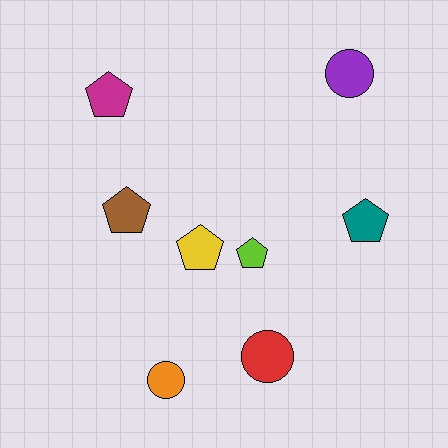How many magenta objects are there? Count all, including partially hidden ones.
There is 1 magenta object.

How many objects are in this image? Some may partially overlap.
There are 8 objects.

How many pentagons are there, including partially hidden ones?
There are 5 pentagons.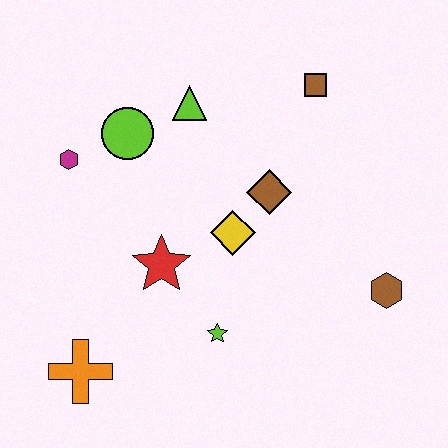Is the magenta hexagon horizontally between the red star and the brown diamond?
No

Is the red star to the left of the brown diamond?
Yes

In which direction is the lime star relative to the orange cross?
The lime star is to the right of the orange cross.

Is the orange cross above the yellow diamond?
No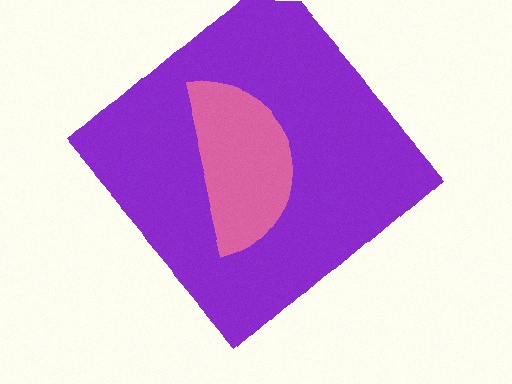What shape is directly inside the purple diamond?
The pink semicircle.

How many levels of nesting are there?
2.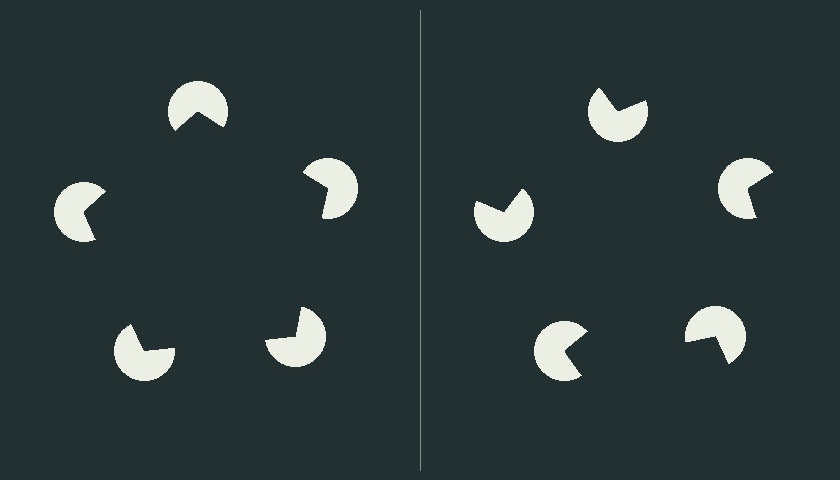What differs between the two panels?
The pac-man discs are positioned identically on both sides; only the wedge orientations differ. On the left they align to a pentagon; on the right they are misaligned.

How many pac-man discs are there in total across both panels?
10 — 5 on each side.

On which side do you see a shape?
An illusory pentagon appears on the left side. On the right side the wedge cuts are rotated, so no coherent shape forms.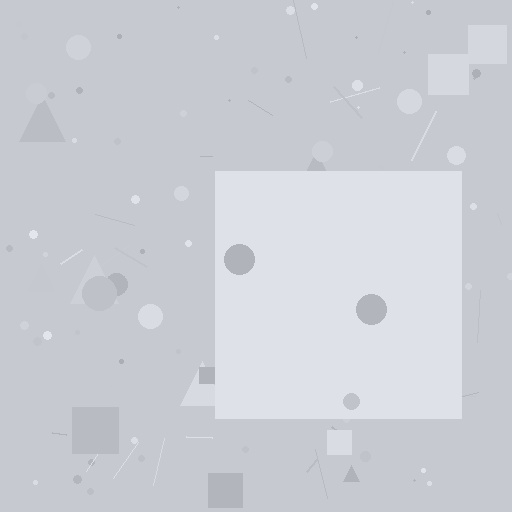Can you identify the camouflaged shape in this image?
The camouflaged shape is a square.